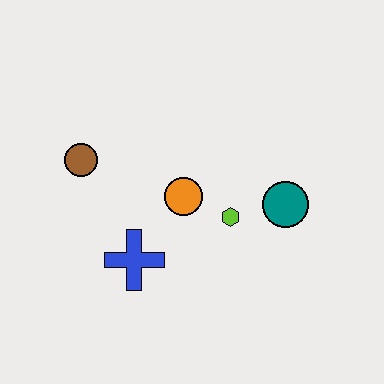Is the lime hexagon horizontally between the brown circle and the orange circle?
No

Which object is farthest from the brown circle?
The teal circle is farthest from the brown circle.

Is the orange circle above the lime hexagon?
Yes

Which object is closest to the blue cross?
The orange circle is closest to the blue cross.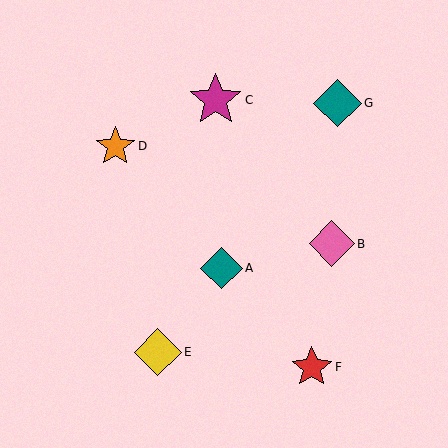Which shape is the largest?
The magenta star (labeled C) is the largest.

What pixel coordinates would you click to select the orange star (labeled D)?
Click at (115, 146) to select the orange star D.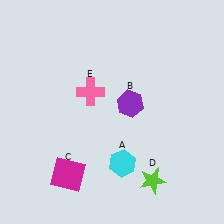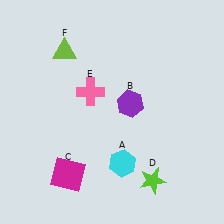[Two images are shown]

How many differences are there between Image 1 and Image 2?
There is 1 difference between the two images.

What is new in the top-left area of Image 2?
A lime triangle (F) was added in the top-left area of Image 2.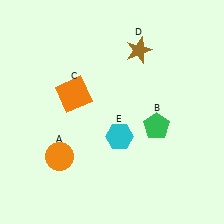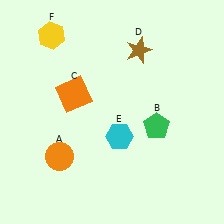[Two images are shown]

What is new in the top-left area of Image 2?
A yellow hexagon (F) was added in the top-left area of Image 2.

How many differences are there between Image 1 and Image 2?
There is 1 difference between the two images.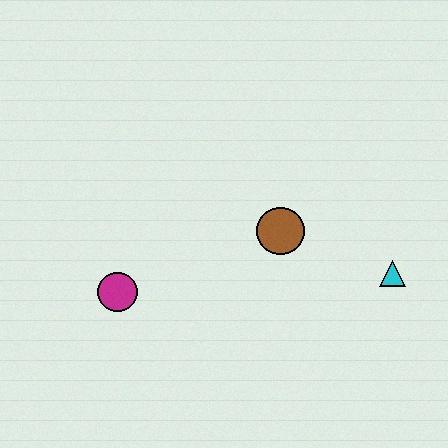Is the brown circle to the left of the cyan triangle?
Yes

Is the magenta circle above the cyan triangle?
No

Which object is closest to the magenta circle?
The brown circle is closest to the magenta circle.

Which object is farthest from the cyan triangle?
The magenta circle is farthest from the cyan triangle.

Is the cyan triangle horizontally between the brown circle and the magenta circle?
No